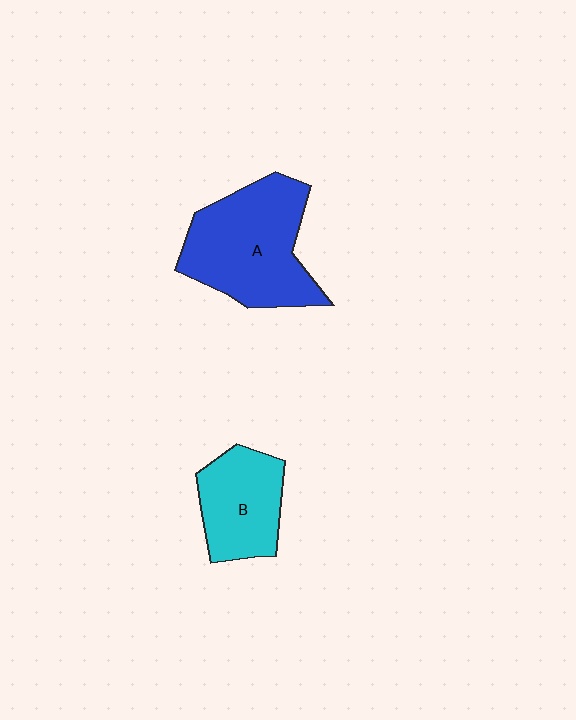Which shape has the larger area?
Shape A (blue).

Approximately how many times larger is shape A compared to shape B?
Approximately 1.6 times.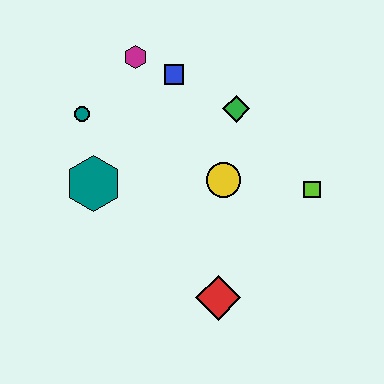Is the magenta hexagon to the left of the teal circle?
No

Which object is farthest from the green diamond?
The red diamond is farthest from the green diamond.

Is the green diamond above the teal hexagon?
Yes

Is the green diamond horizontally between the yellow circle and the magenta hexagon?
No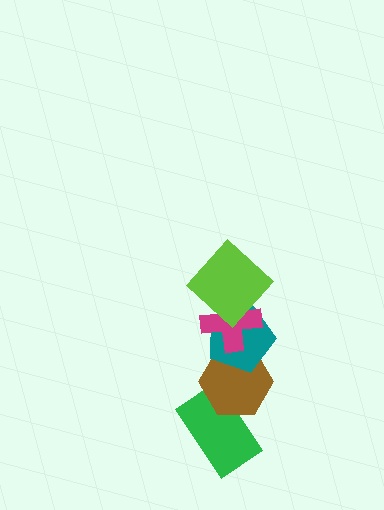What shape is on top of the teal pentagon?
The magenta cross is on top of the teal pentagon.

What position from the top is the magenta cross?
The magenta cross is 2nd from the top.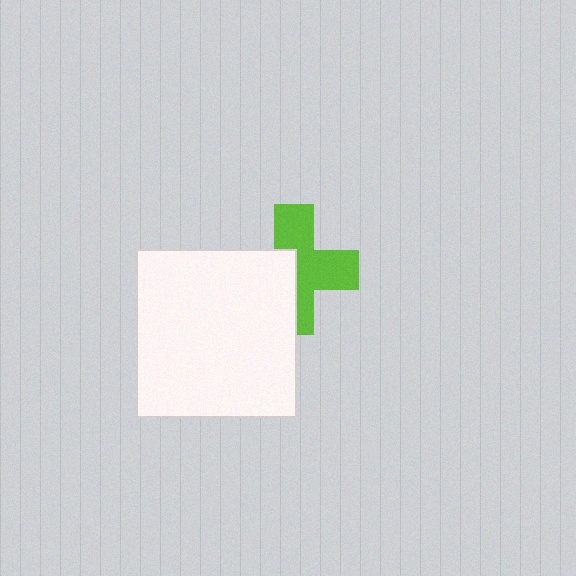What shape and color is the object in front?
The object in front is a white rectangle.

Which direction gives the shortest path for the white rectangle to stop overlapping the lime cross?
Moving left gives the shortest separation.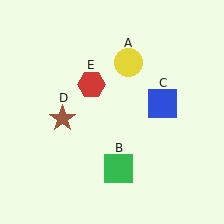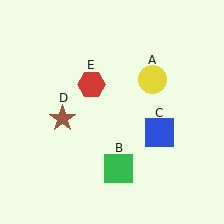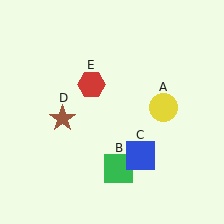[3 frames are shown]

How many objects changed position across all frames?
2 objects changed position: yellow circle (object A), blue square (object C).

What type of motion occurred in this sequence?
The yellow circle (object A), blue square (object C) rotated clockwise around the center of the scene.